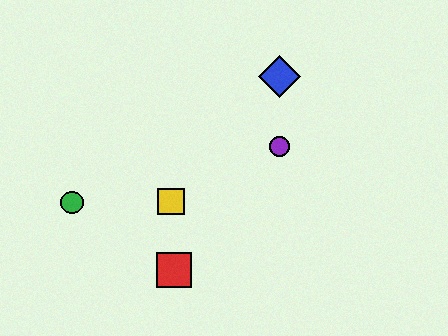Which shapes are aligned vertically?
The blue diamond, the purple circle are aligned vertically.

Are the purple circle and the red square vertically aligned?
No, the purple circle is at x≈279 and the red square is at x≈174.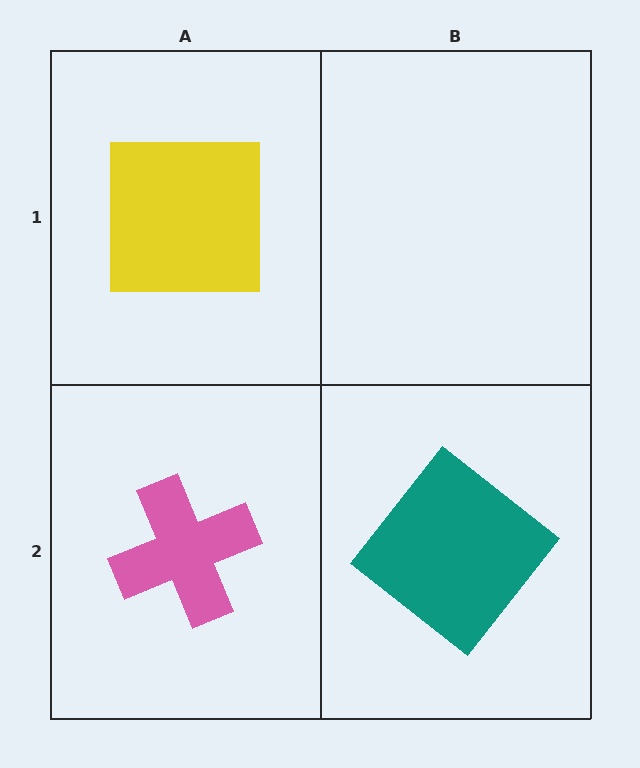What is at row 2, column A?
A pink cross.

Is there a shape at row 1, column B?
No, that cell is empty.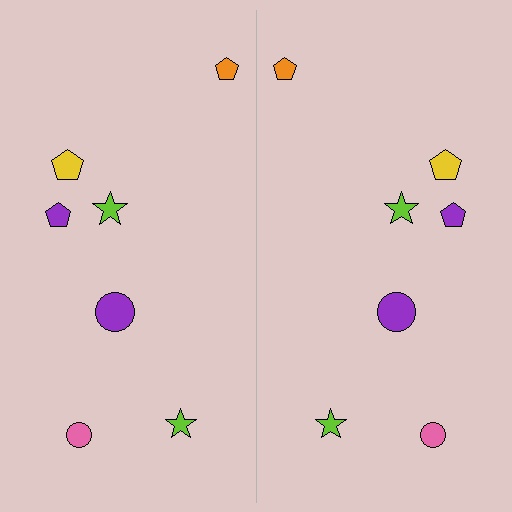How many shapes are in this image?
There are 14 shapes in this image.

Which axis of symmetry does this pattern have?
The pattern has a vertical axis of symmetry running through the center of the image.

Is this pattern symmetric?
Yes, this pattern has bilateral (reflection) symmetry.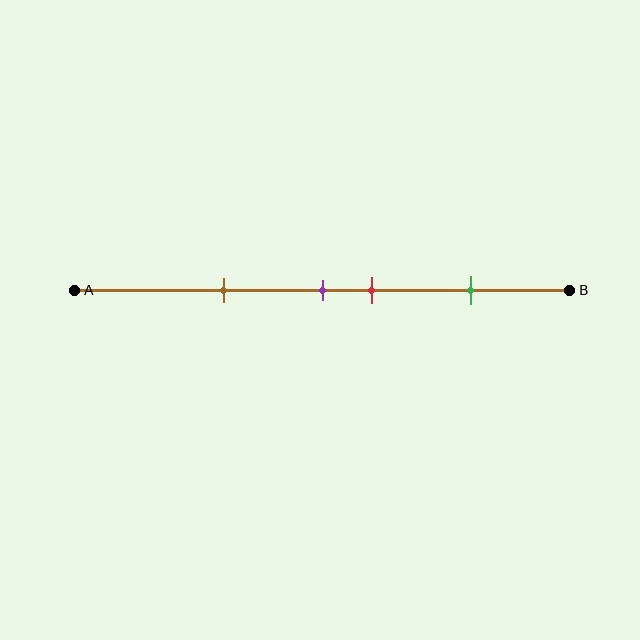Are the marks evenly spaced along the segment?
No, the marks are not evenly spaced.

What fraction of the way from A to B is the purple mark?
The purple mark is approximately 50% (0.5) of the way from A to B.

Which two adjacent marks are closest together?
The purple and red marks are the closest adjacent pair.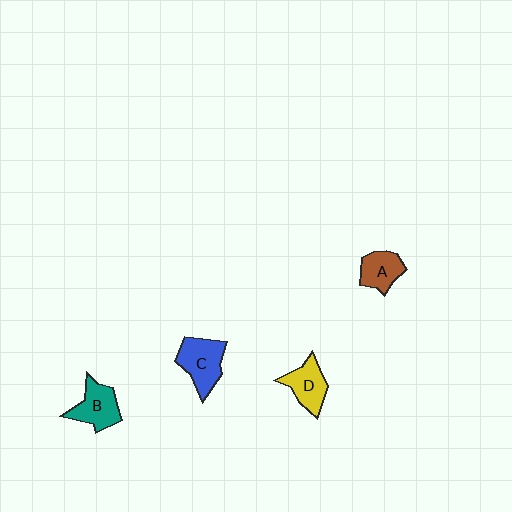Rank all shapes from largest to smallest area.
From largest to smallest: C (blue), B (teal), D (yellow), A (brown).